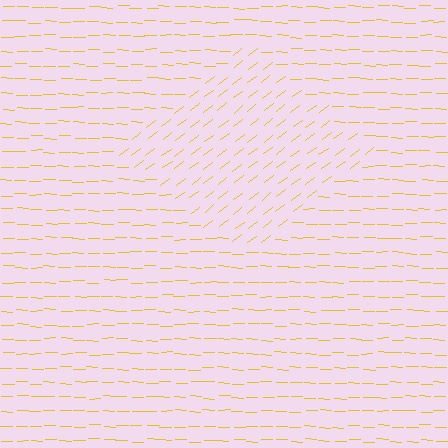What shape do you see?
I see a diamond.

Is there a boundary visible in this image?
Yes, there is a texture boundary formed by a change in line orientation.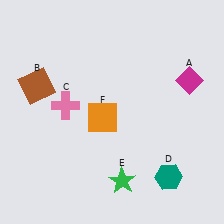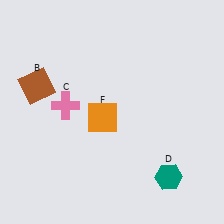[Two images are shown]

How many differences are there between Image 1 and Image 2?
There are 2 differences between the two images.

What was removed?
The green star (E), the magenta diamond (A) were removed in Image 2.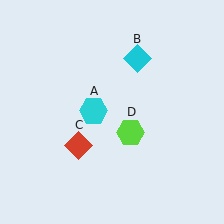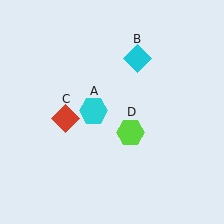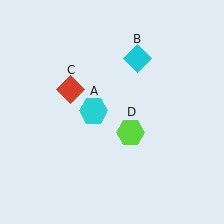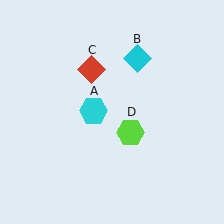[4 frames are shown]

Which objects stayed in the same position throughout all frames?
Cyan hexagon (object A) and cyan diamond (object B) and lime hexagon (object D) remained stationary.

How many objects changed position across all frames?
1 object changed position: red diamond (object C).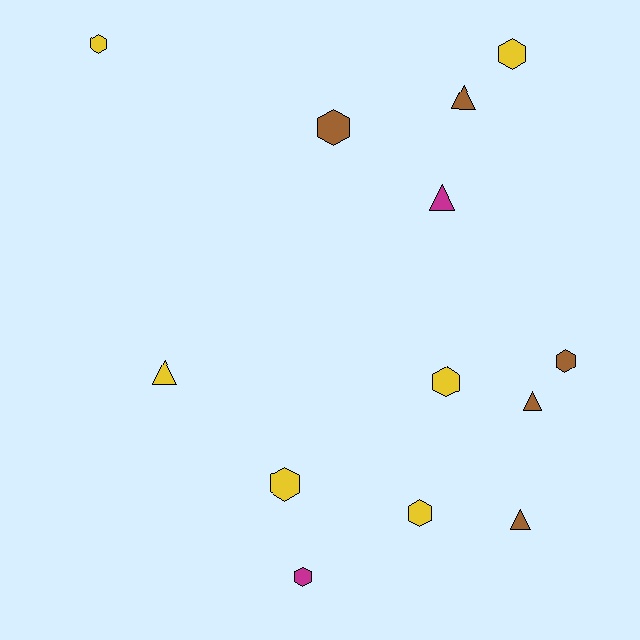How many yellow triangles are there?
There is 1 yellow triangle.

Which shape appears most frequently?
Hexagon, with 8 objects.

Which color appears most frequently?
Yellow, with 6 objects.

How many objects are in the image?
There are 13 objects.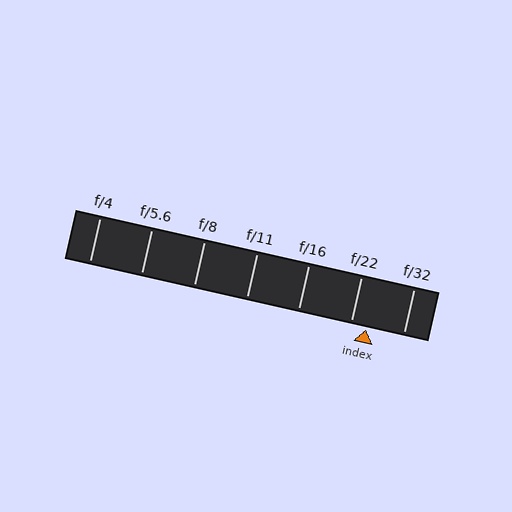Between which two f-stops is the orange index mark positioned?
The index mark is between f/22 and f/32.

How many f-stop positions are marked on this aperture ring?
There are 7 f-stop positions marked.